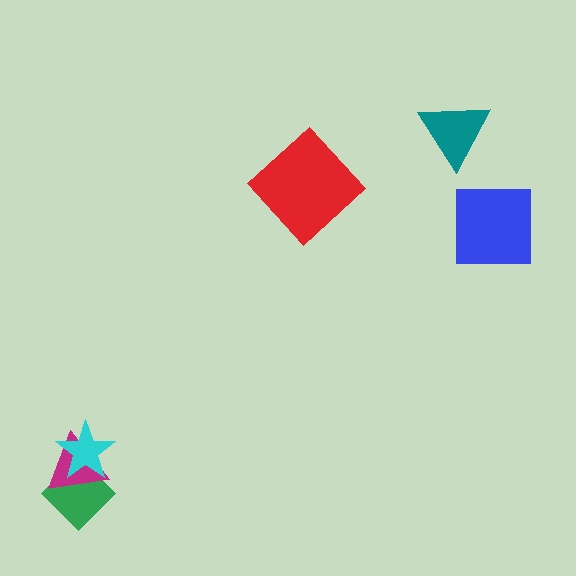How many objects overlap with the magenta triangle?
2 objects overlap with the magenta triangle.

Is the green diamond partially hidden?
Yes, it is partially covered by another shape.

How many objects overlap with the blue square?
0 objects overlap with the blue square.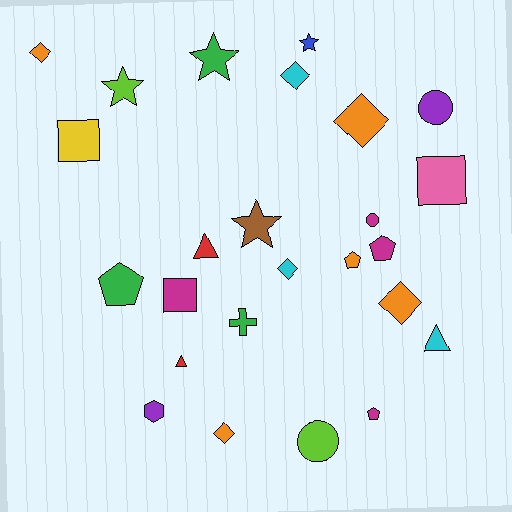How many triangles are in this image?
There are 3 triangles.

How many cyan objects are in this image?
There are 3 cyan objects.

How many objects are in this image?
There are 25 objects.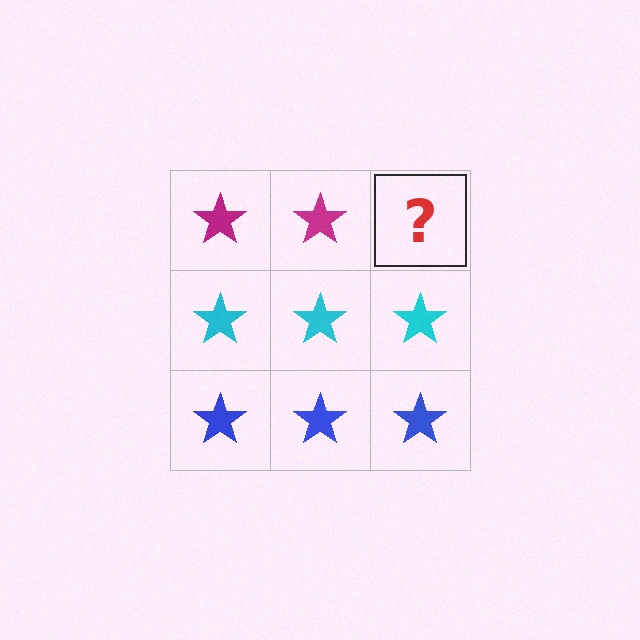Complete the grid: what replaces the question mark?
The question mark should be replaced with a magenta star.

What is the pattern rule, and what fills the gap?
The rule is that each row has a consistent color. The gap should be filled with a magenta star.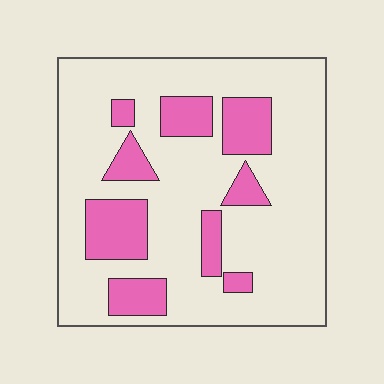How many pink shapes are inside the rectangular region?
9.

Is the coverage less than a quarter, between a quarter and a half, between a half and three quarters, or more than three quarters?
Less than a quarter.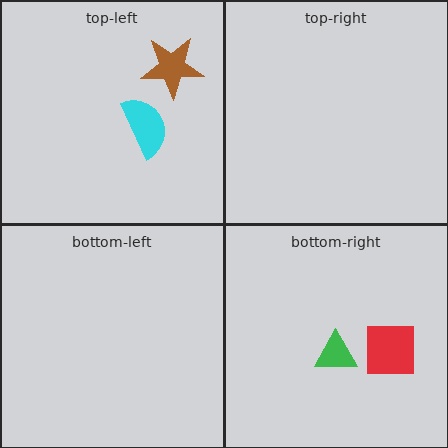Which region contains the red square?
The bottom-right region.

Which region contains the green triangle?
The bottom-right region.